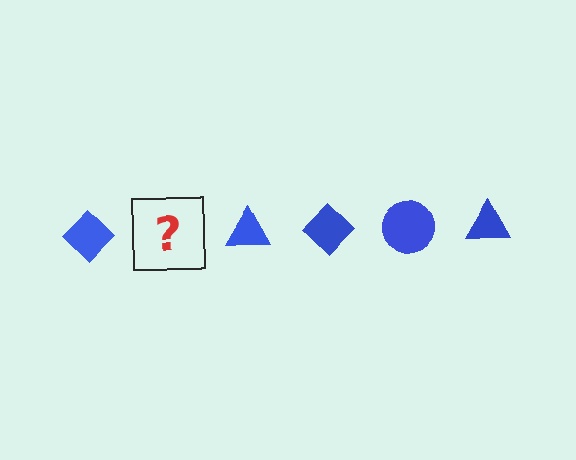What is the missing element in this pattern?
The missing element is a blue circle.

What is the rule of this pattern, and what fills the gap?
The rule is that the pattern cycles through diamond, circle, triangle shapes in blue. The gap should be filled with a blue circle.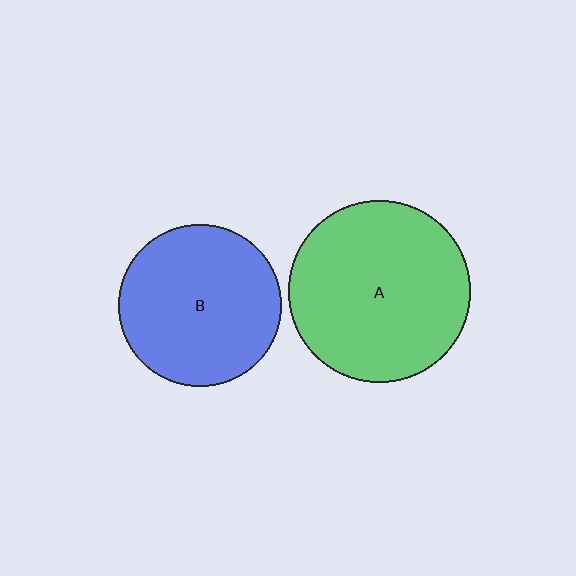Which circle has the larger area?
Circle A (green).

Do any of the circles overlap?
No, none of the circles overlap.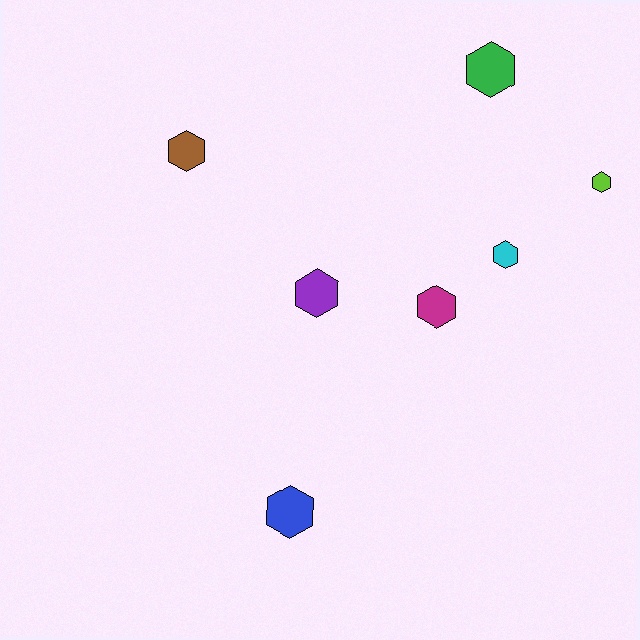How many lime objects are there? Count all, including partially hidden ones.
There is 1 lime object.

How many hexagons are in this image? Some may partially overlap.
There are 7 hexagons.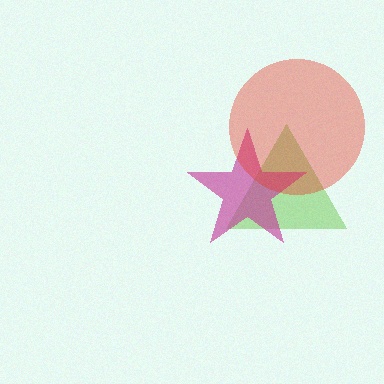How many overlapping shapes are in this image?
There are 3 overlapping shapes in the image.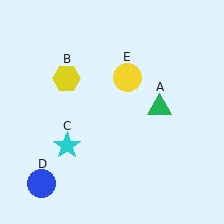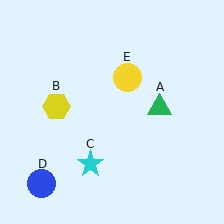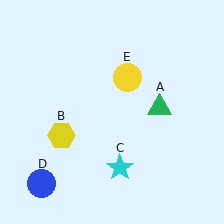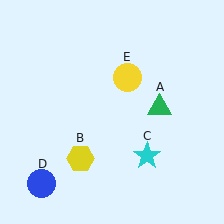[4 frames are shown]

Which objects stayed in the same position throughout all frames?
Green triangle (object A) and blue circle (object D) and yellow circle (object E) remained stationary.